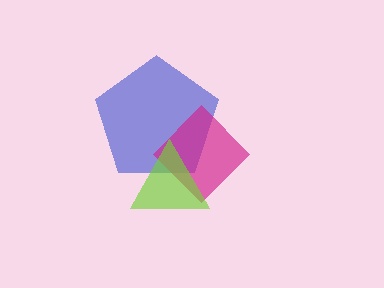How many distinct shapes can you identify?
There are 3 distinct shapes: a blue pentagon, a magenta diamond, a lime triangle.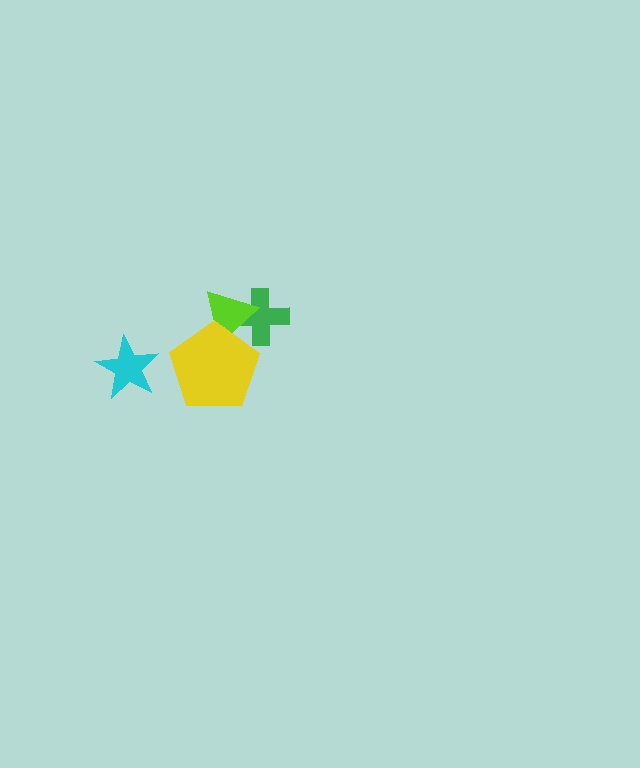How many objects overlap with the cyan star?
0 objects overlap with the cyan star.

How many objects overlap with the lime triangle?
2 objects overlap with the lime triangle.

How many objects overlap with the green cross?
1 object overlaps with the green cross.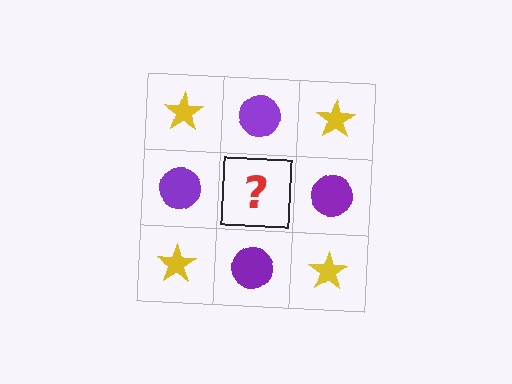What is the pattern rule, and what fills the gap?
The rule is that it alternates yellow star and purple circle in a checkerboard pattern. The gap should be filled with a yellow star.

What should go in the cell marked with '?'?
The missing cell should contain a yellow star.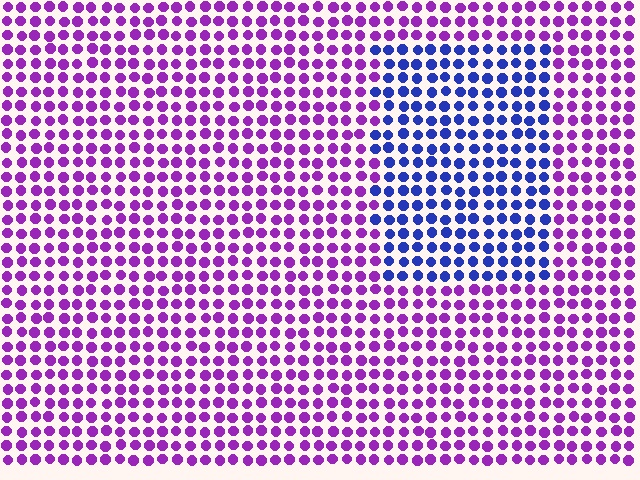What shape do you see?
I see a rectangle.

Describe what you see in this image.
The image is filled with small purple elements in a uniform arrangement. A rectangle-shaped region is visible where the elements are tinted to a slightly different hue, forming a subtle color boundary.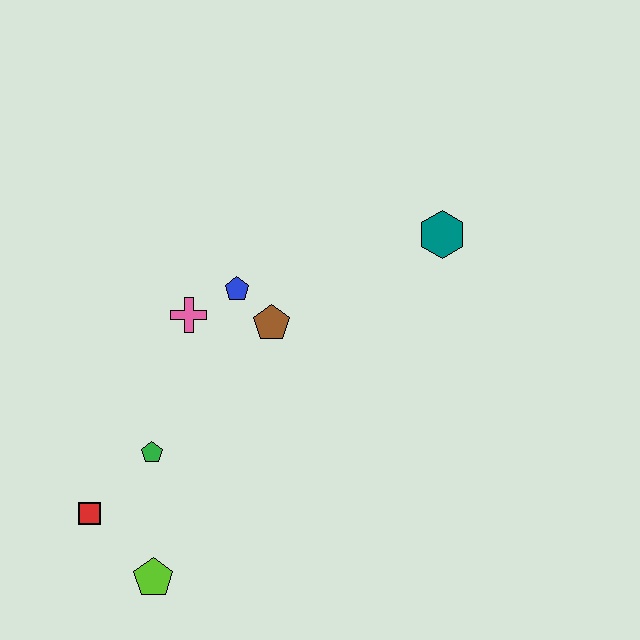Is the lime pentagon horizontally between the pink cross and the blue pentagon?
No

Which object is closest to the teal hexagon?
The brown pentagon is closest to the teal hexagon.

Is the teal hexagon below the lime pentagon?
No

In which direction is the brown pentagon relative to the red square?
The brown pentagon is above the red square.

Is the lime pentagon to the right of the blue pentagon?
No